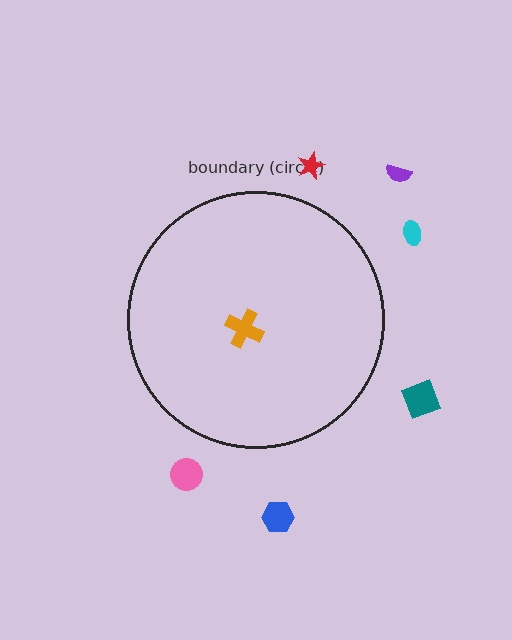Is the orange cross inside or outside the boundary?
Inside.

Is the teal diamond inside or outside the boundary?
Outside.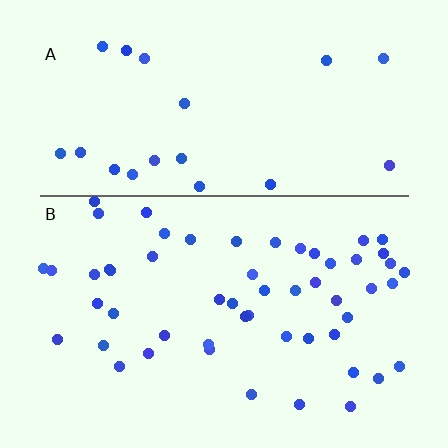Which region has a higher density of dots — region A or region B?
B (the bottom).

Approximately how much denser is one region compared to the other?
Approximately 2.5× — region B over region A.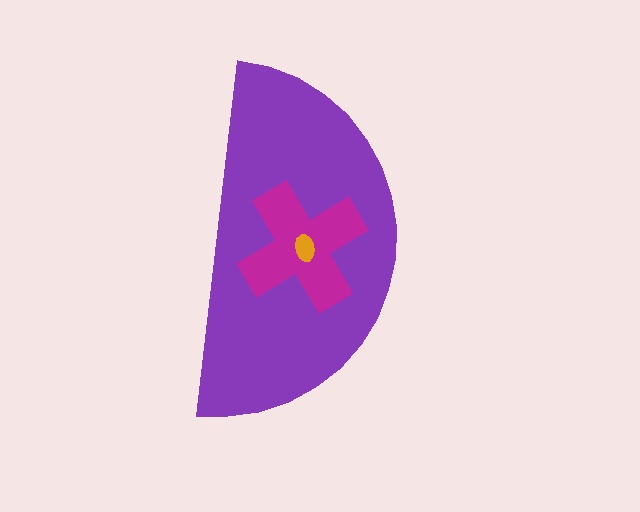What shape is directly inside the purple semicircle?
The magenta cross.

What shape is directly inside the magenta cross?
The orange ellipse.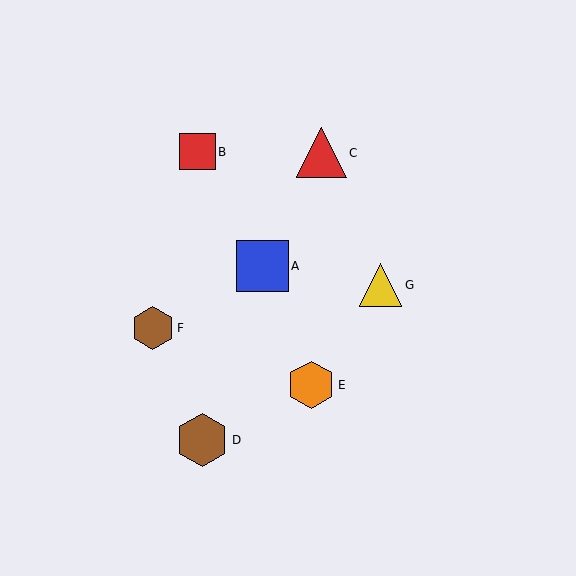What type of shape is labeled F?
Shape F is a brown hexagon.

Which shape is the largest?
The brown hexagon (labeled D) is the largest.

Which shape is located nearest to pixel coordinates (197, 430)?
The brown hexagon (labeled D) at (202, 440) is nearest to that location.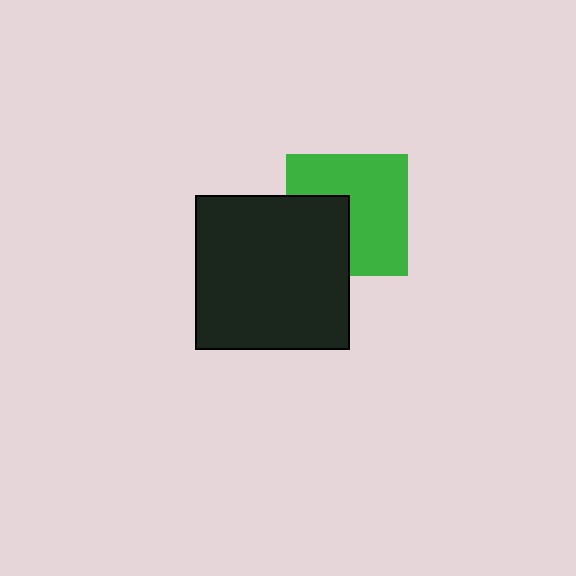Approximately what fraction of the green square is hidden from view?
Roughly 34% of the green square is hidden behind the black square.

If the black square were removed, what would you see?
You would see the complete green square.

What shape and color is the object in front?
The object in front is a black square.